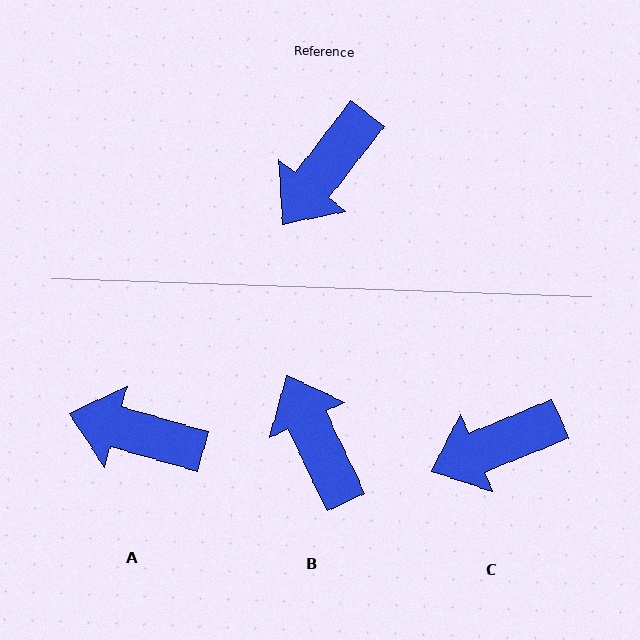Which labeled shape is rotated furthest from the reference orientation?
B, about 117 degrees away.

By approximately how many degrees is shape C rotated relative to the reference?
Approximately 30 degrees clockwise.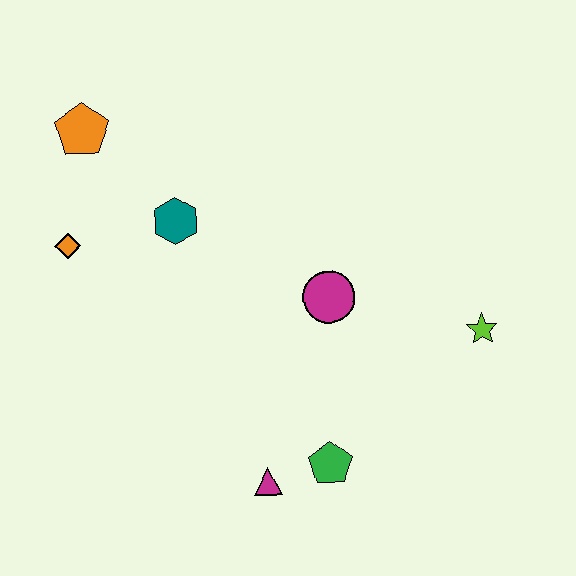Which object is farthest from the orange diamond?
The lime star is farthest from the orange diamond.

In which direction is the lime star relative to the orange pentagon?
The lime star is to the right of the orange pentagon.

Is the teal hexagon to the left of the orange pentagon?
No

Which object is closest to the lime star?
The magenta circle is closest to the lime star.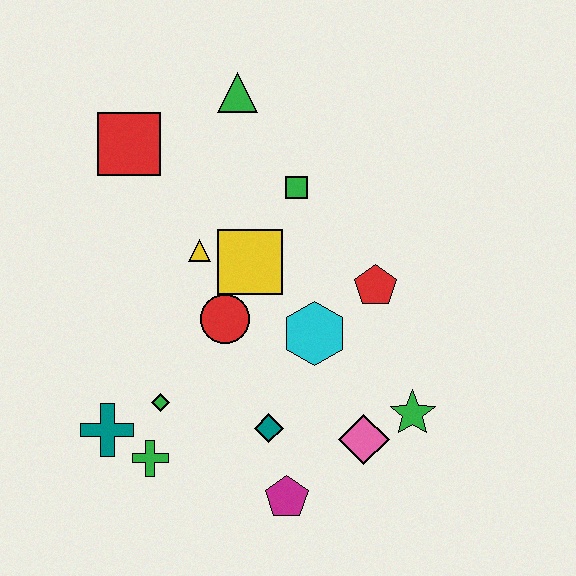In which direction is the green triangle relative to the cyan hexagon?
The green triangle is above the cyan hexagon.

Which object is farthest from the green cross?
The green triangle is farthest from the green cross.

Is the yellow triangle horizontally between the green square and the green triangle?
No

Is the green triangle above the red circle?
Yes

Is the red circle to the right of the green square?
No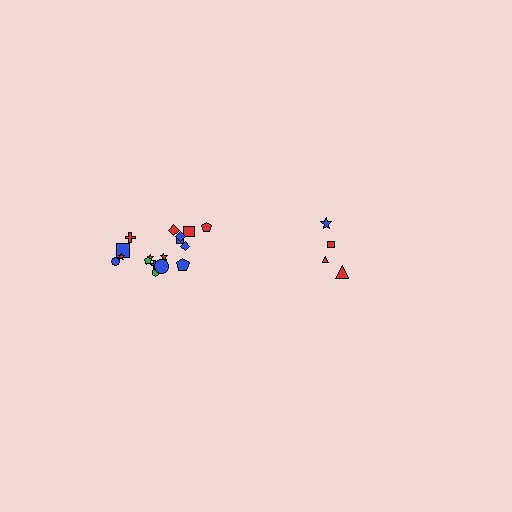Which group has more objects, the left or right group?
The left group.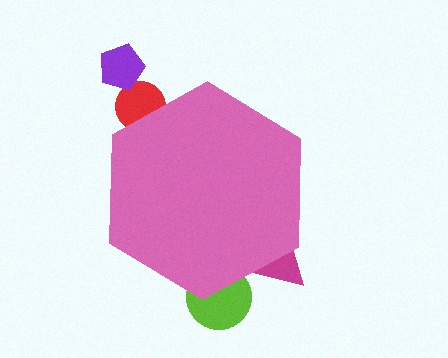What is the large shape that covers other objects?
A pink hexagon.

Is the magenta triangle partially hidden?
Yes, the magenta triangle is partially hidden behind the pink hexagon.